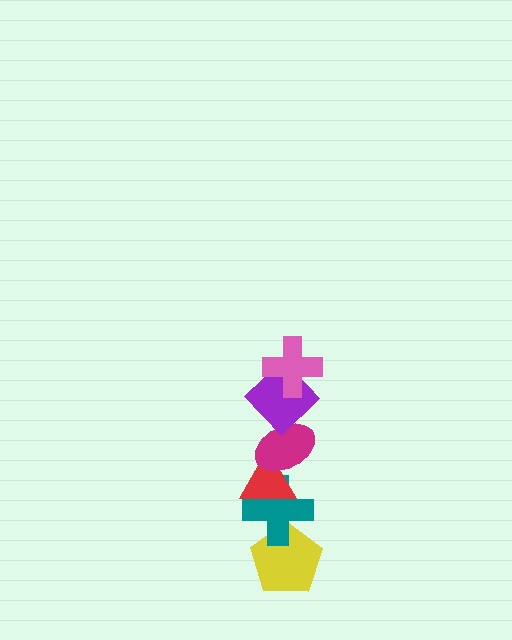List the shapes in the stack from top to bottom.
From top to bottom: the pink cross, the purple diamond, the magenta ellipse, the red triangle, the teal cross, the yellow pentagon.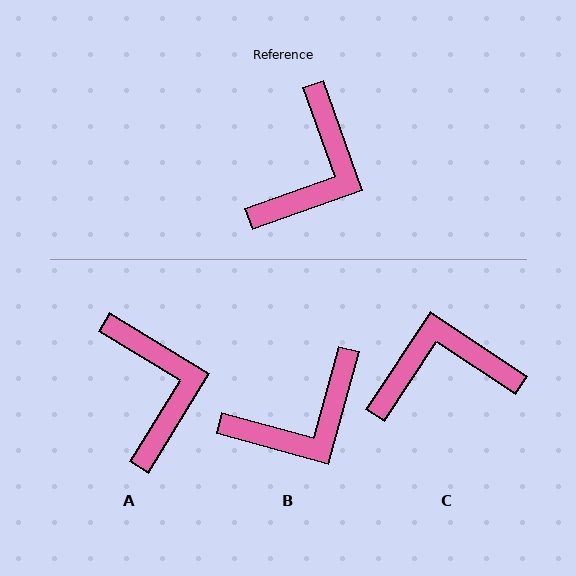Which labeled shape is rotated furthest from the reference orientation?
C, about 127 degrees away.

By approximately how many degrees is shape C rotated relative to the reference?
Approximately 127 degrees counter-clockwise.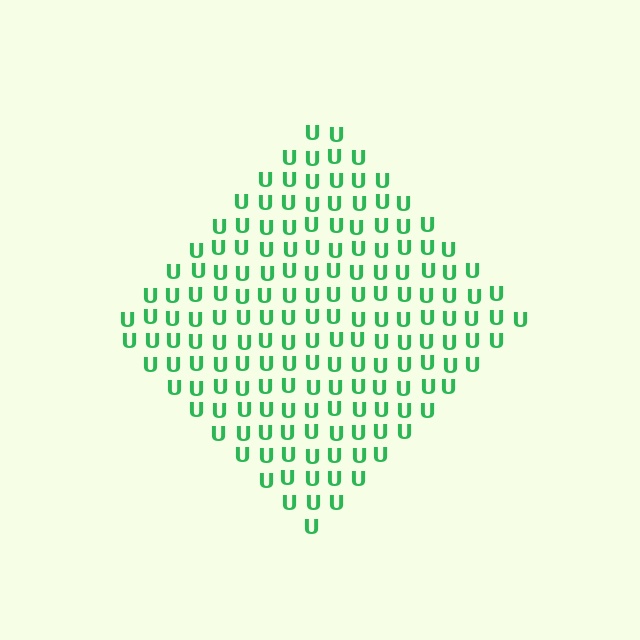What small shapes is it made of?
It is made of small letter U's.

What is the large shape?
The large shape is a diamond.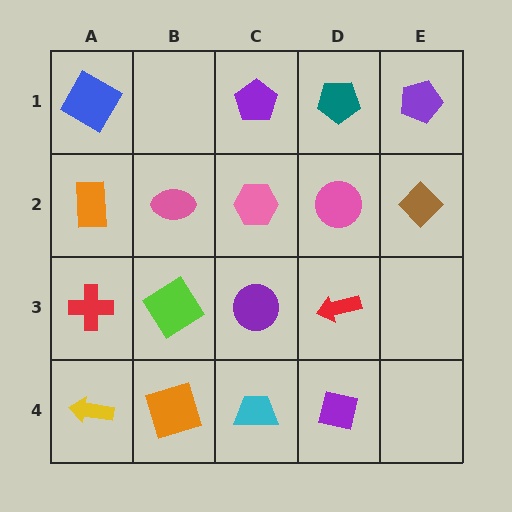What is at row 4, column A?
A yellow arrow.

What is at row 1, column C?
A purple pentagon.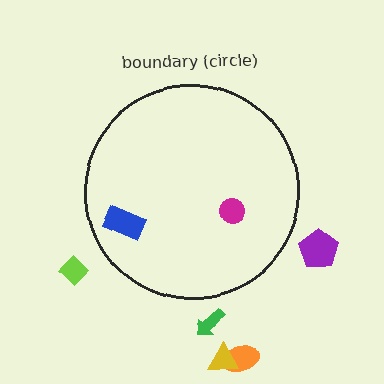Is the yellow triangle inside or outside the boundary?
Outside.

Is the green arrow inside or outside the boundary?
Outside.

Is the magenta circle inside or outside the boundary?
Inside.